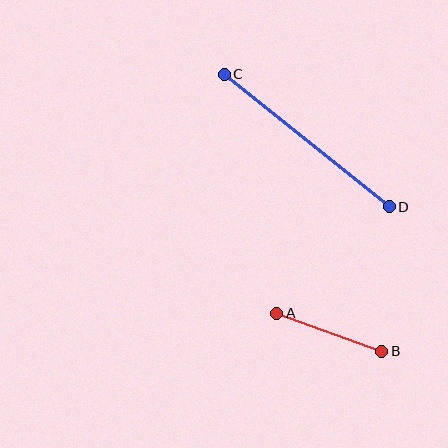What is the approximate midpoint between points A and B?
The midpoint is at approximately (329, 332) pixels.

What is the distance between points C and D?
The distance is approximately 212 pixels.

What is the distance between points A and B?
The distance is approximately 111 pixels.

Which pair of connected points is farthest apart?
Points C and D are farthest apart.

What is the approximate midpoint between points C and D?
The midpoint is at approximately (307, 140) pixels.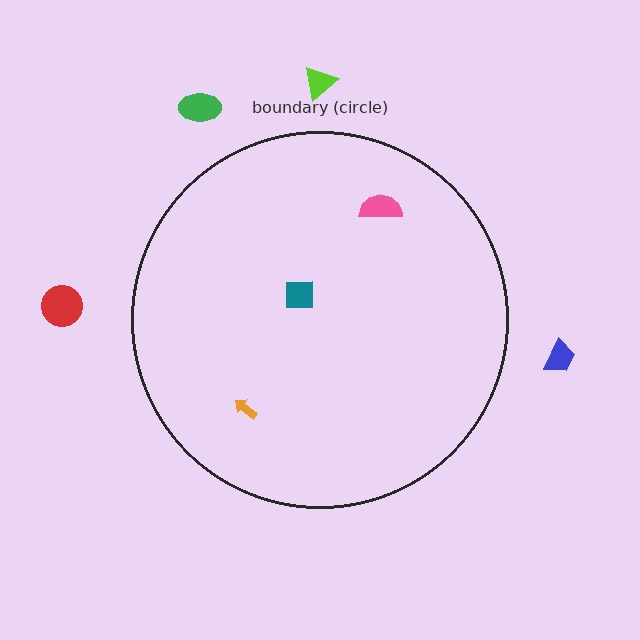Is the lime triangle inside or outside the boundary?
Outside.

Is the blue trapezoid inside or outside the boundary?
Outside.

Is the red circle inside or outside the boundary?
Outside.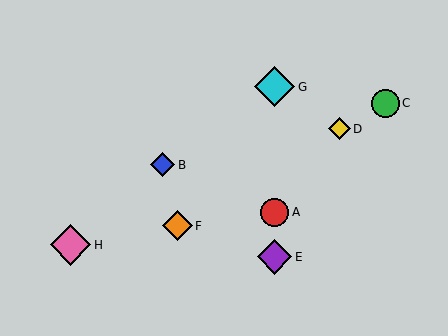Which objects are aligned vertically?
Objects A, E, G are aligned vertically.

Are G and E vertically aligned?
Yes, both are at x≈275.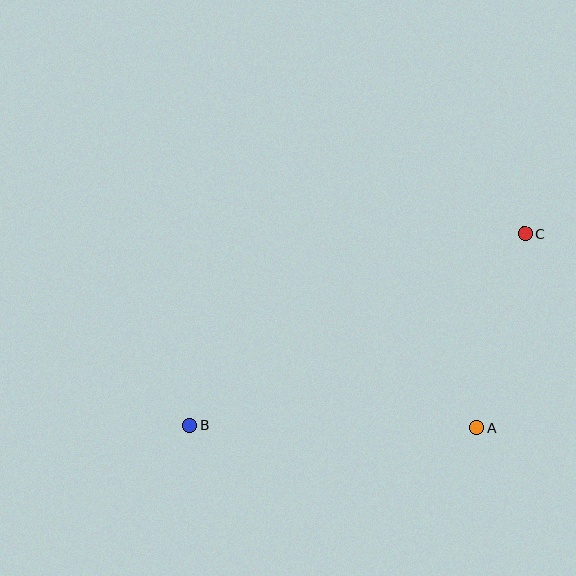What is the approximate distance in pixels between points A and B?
The distance between A and B is approximately 287 pixels.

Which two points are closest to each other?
Points A and C are closest to each other.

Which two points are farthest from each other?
Points B and C are farthest from each other.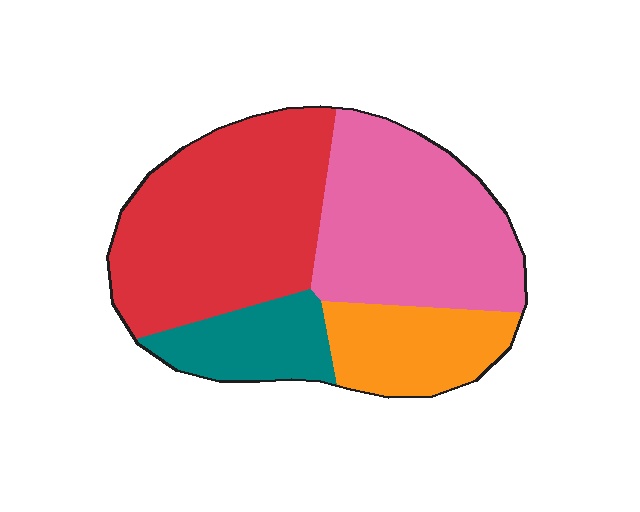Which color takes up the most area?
Red, at roughly 40%.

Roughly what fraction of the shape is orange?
Orange takes up about one sixth (1/6) of the shape.